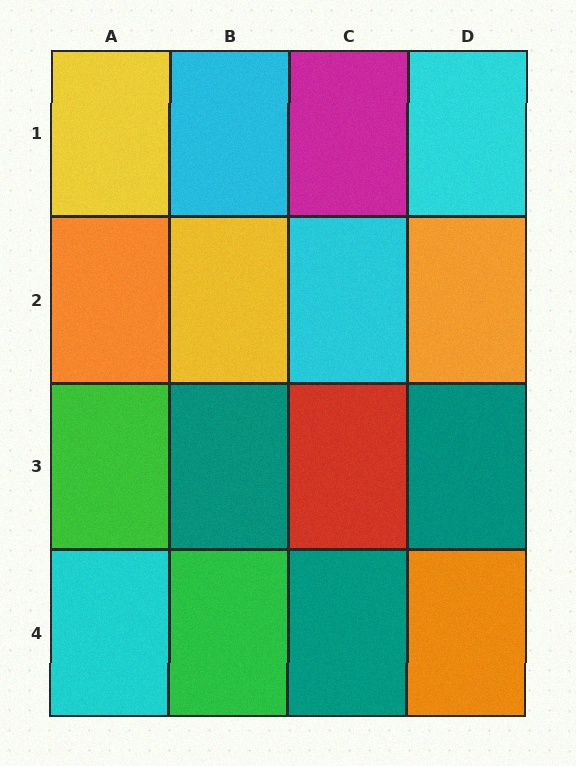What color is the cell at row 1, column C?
Magenta.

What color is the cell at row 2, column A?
Orange.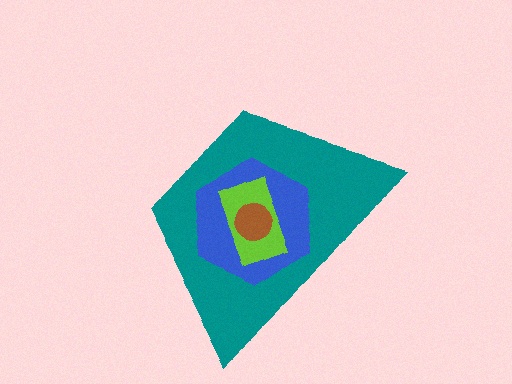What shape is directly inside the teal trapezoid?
The blue hexagon.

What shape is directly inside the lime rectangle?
The brown circle.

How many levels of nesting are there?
4.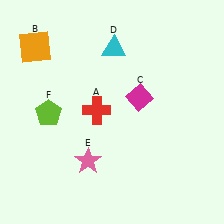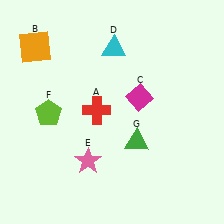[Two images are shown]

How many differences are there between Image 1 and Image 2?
There is 1 difference between the two images.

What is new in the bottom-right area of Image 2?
A green triangle (G) was added in the bottom-right area of Image 2.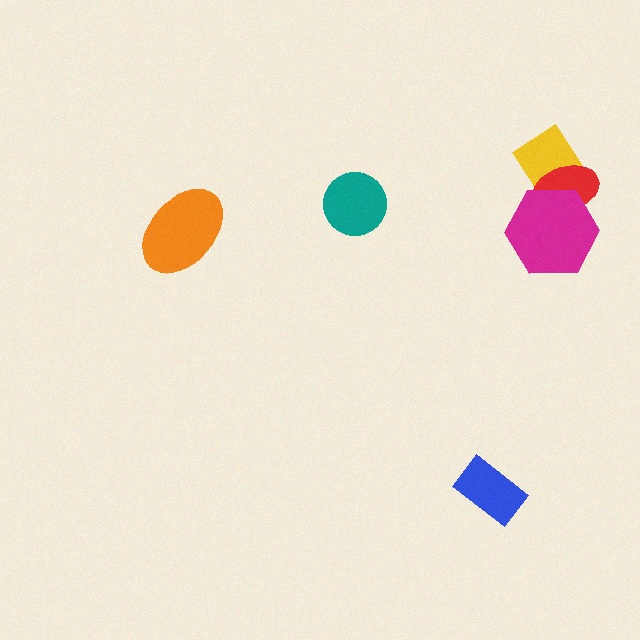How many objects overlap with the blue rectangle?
0 objects overlap with the blue rectangle.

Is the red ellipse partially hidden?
Yes, it is partially covered by another shape.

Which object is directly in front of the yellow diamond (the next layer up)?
The red ellipse is directly in front of the yellow diamond.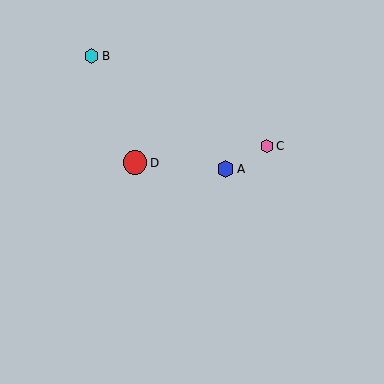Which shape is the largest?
The red circle (labeled D) is the largest.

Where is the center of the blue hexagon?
The center of the blue hexagon is at (225, 169).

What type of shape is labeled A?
Shape A is a blue hexagon.